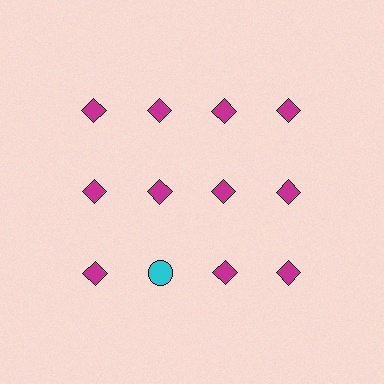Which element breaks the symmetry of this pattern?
The cyan circle in the third row, second from left column breaks the symmetry. All other shapes are magenta diamonds.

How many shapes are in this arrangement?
There are 12 shapes arranged in a grid pattern.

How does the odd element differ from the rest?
It differs in both color (cyan instead of magenta) and shape (circle instead of diamond).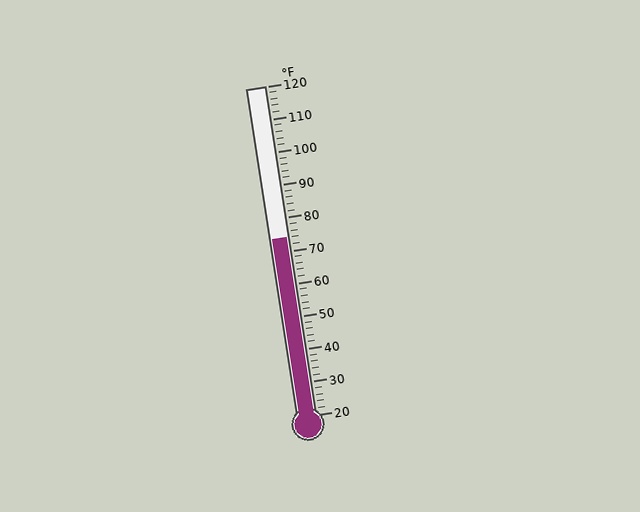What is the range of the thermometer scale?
The thermometer scale ranges from 20°F to 120°F.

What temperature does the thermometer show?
The thermometer shows approximately 74°F.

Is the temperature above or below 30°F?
The temperature is above 30°F.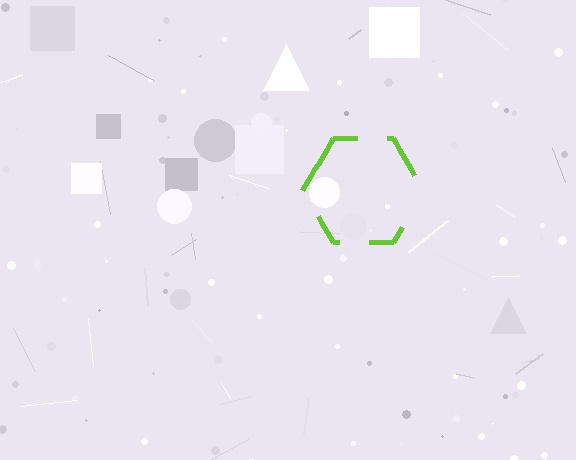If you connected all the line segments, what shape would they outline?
They would outline a hexagon.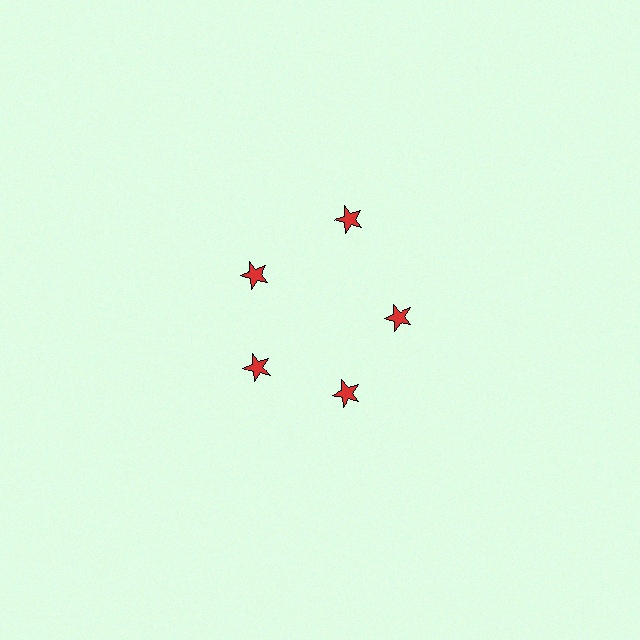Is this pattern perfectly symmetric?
No. The 5 red stars are arranged in a ring, but one element near the 1 o'clock position is pushed outward from the center, breaking the 5-fold rotational symmetry.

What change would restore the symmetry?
The symmetry would be restored by moving it inward, back onto the ring so that all 5 stars sit at equal angles and equal distance from the center.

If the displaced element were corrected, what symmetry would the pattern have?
It would have 5-fold rotational symmetry — the pattern would map onto itself every 72 degrees.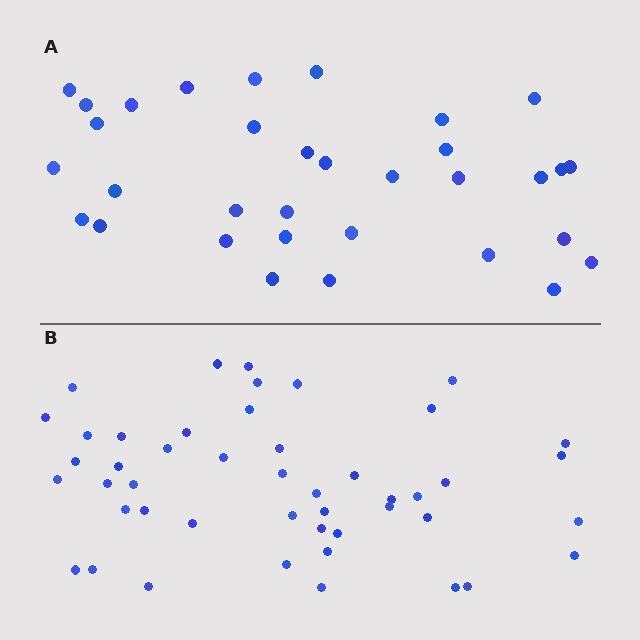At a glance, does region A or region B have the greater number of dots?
Region B (the bottom region) has more dots.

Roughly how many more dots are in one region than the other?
Region B has approximately 15 more dots than region A.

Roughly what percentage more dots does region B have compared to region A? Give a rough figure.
About 40% more.